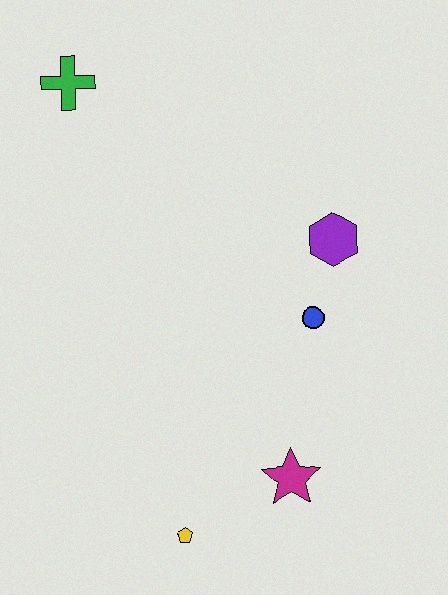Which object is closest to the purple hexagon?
The blue circle is closest to the purple hexagon.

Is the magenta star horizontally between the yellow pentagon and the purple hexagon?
Yes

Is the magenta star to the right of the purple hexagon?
No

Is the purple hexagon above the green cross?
No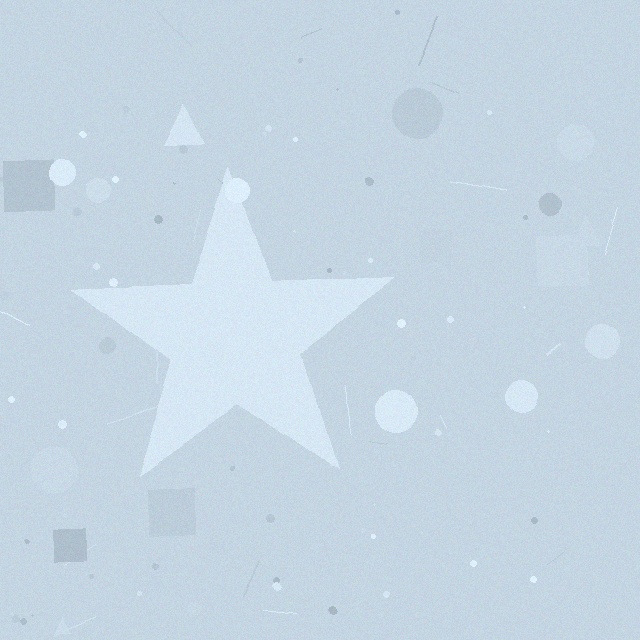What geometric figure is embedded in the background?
A star is embedded in the background.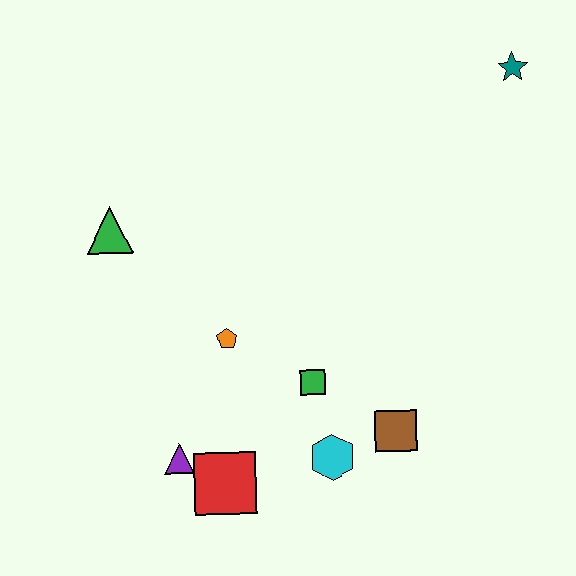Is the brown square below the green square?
Yes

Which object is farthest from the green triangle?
The teal star is farthest from the green triangle.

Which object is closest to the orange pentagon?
The green square is closest to the orange pentagon.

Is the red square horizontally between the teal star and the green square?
No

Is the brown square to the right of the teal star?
No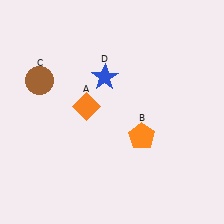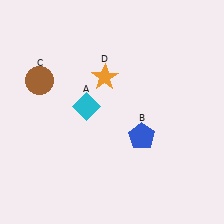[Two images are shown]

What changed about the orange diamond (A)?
In Image 1, A is orange. In Image 2, it changed to cyan.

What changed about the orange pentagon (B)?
In Image 1, B is orange. In Image 2, it changed to blue.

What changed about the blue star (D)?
In Image 1, D is blue. In Image 2, it changed to orange.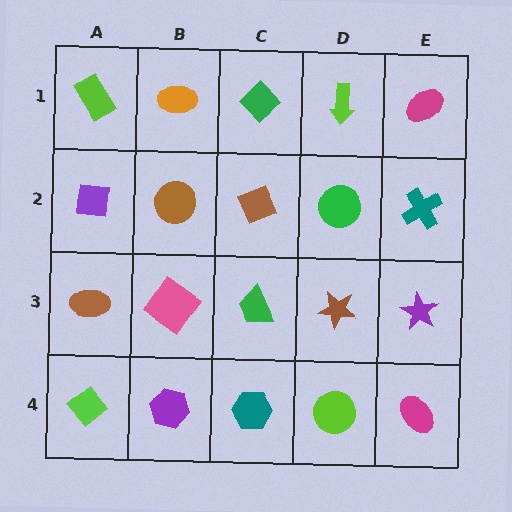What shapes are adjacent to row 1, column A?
A purple square (row 2, column A), an orange ellipse (row 1, column B).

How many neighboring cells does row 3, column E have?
3.